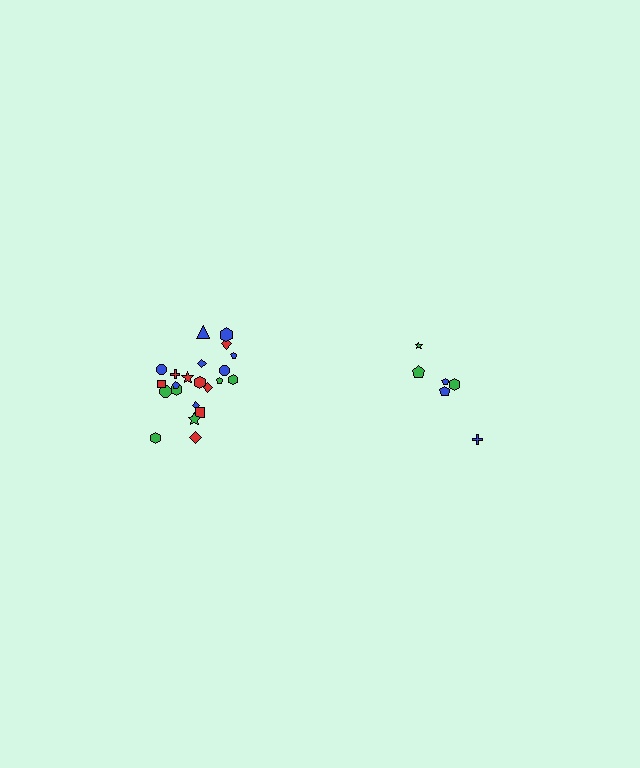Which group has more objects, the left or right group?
The left group.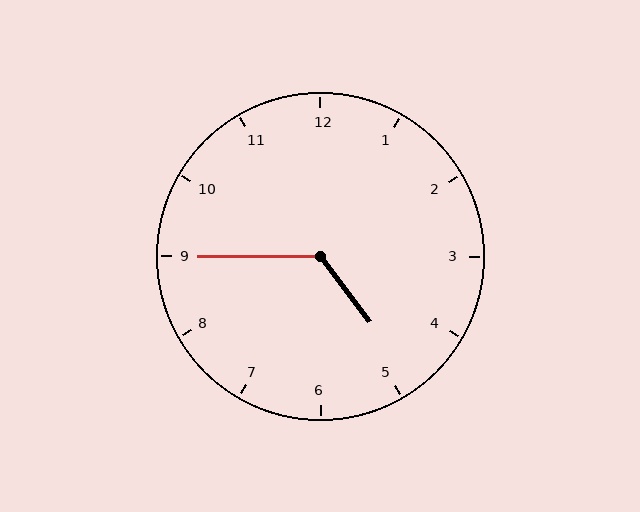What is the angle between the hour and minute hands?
Approximately 128 degrees.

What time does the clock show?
4:45.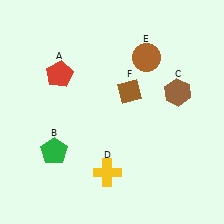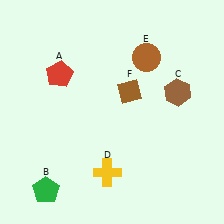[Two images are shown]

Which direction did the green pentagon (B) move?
The green pentagon (B) moved down.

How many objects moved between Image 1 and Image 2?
1 object moved between the two images.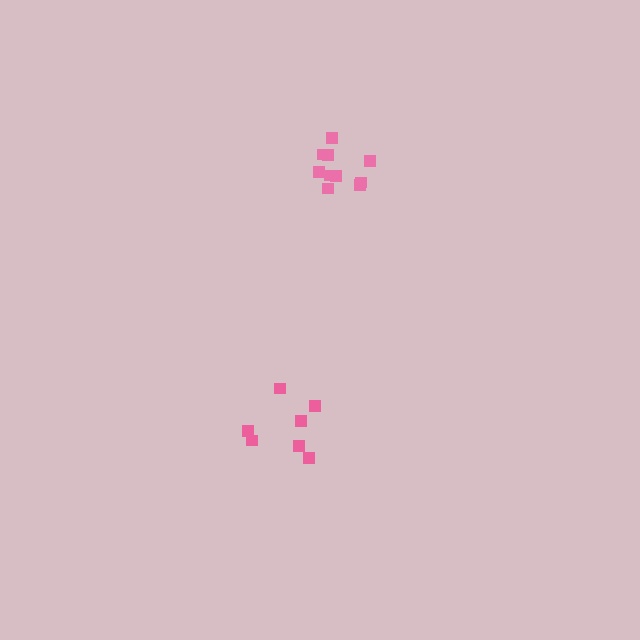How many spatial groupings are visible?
There are 2 spatial groupings.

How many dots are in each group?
Group 1: 7 dots, Group 2: 10 dots (17 total).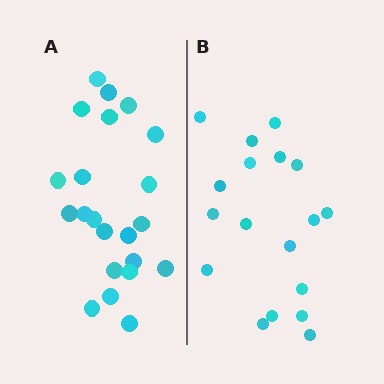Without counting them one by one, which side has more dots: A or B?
Region A (the left region) has more dots.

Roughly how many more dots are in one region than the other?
Region A has about 4 more dots than region B.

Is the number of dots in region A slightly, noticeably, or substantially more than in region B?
Region A has only slightly more — the two regions are fairly close. The ratio is roughly 1.2 to 1.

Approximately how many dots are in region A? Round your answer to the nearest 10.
About 20 dots. (The exact count is 22, which rounds to 20.)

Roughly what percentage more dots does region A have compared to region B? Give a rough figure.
About 20% more.